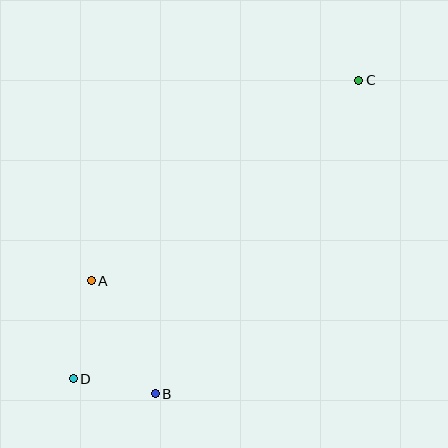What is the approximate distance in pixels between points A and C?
The distance between A and C is approximately 334 pixels.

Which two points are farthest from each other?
Points C and D are farthest from each other.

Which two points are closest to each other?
Points B and D are closest to each other.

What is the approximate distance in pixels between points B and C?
The distance between B and C is approximately 374 pixels.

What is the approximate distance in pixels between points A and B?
The distance between A and B is approximately 130 pixels.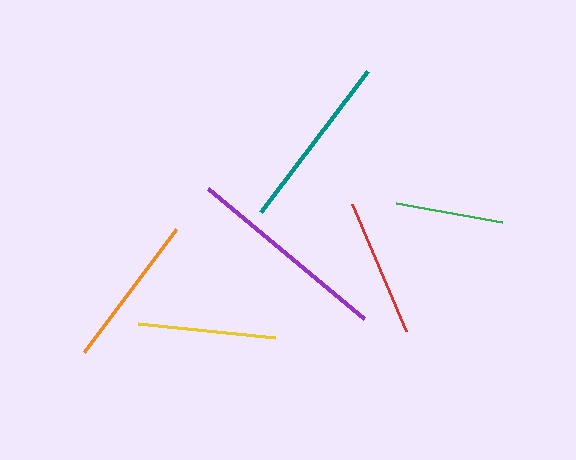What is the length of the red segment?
The red segment is approximately 138 pixels long.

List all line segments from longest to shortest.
From longest to shortest: purple, teal, orange, red, yellow, green.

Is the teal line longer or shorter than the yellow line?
The teal line is longer than the yellow line.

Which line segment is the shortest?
The green line is the shortest at approximately 108 pixels.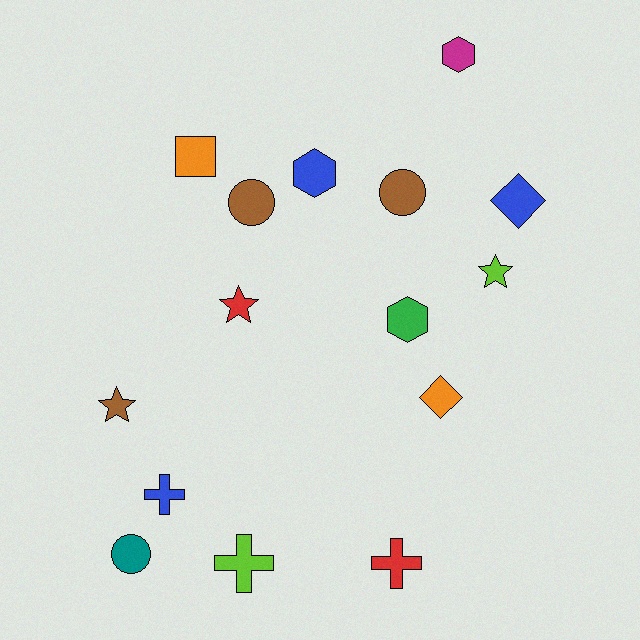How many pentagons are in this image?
There are no pentagons.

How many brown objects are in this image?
There are 3 brown objects.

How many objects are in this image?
There are 15 objects.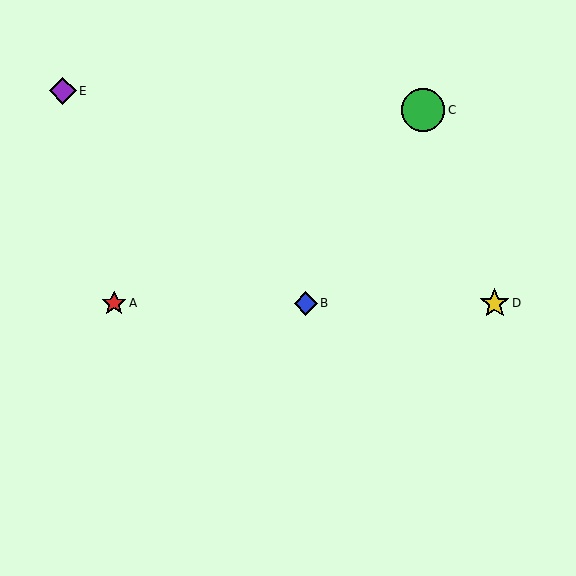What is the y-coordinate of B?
Object B is at y≈303.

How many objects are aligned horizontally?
3 objects (A, B, D) are aligned horizontally.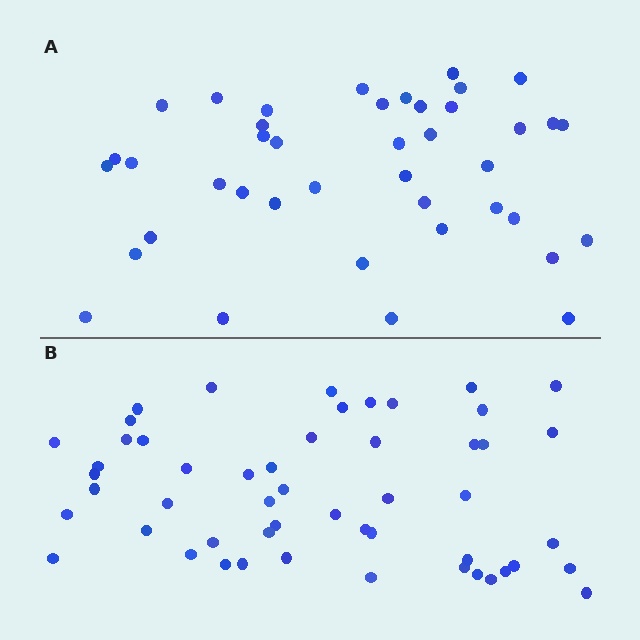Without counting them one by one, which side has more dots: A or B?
Region B (the bottom region) has more dots.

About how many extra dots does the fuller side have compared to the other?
Region B has roughly 12 or so more dots than region A.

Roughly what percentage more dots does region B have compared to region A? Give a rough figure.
About 25% more.